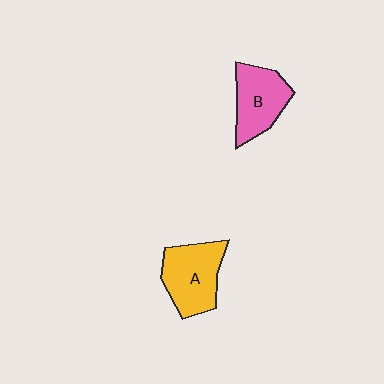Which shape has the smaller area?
Shape B (pink).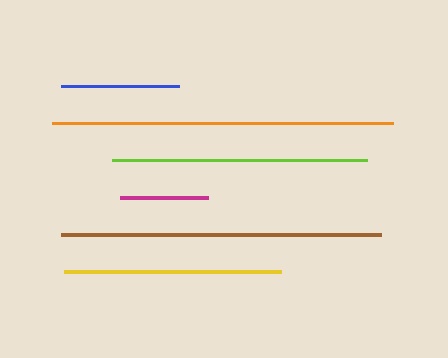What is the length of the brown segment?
The brown segment is approximately 320 pixels long.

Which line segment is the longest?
The orange line is the longest at approximately 340 pixels.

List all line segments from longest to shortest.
From longest to shortest: orange, brown, lime, yellow, blue, magenta.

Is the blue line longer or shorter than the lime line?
The lime line is longer than the blue line.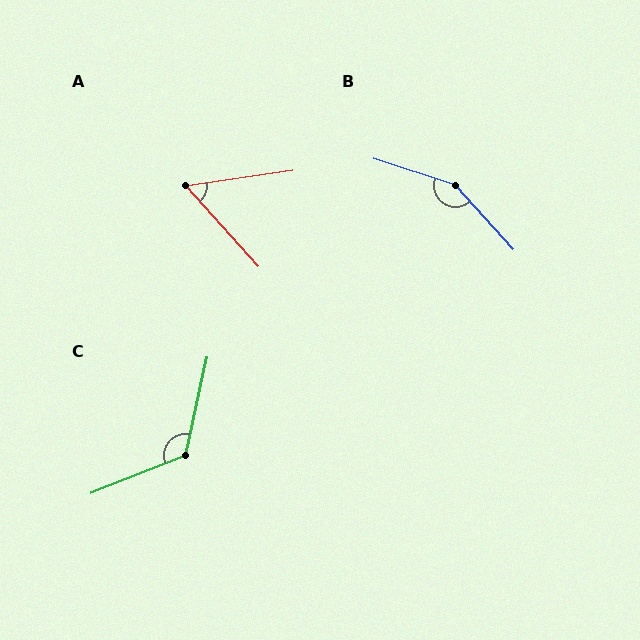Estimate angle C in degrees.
Approximately 124 degrees.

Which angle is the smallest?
A, at approximately 56 degrees.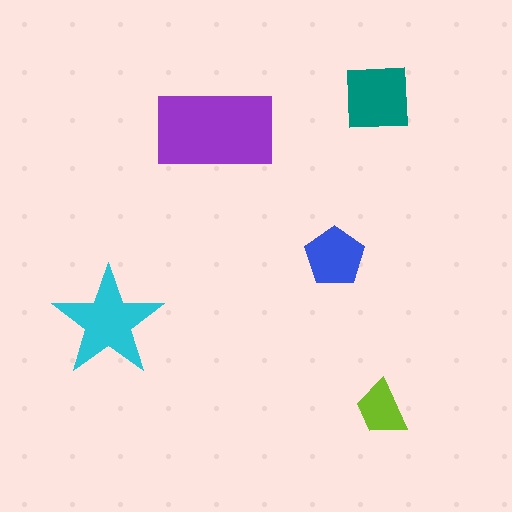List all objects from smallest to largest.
The lime trapezoid, the blue pentagon, the teal square, the cyan star, the purple rectangle.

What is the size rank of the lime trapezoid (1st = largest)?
5th.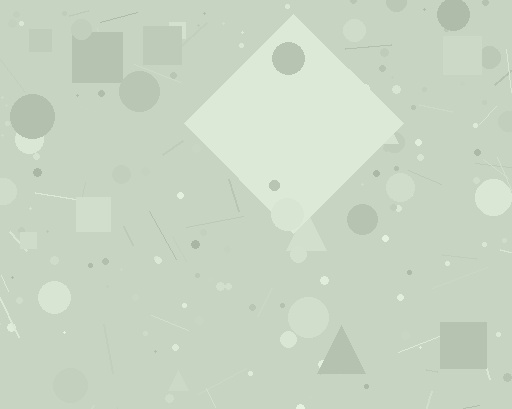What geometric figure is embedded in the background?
A diamond is embedded in the background.